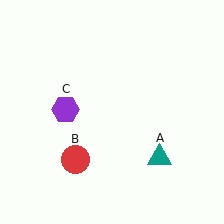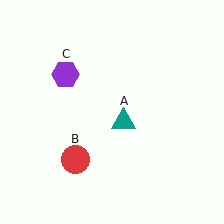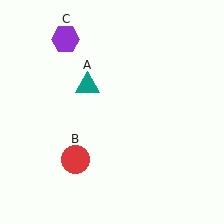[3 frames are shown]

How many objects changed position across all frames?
2 objects changed position: teal triangle (object A), purple hexagon (object C).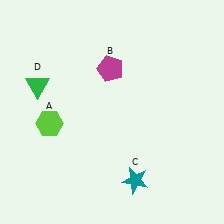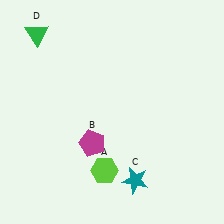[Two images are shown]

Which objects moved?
The objects that moved are: the lime hexagon (A), the magenta pentagon (B), the green triangle (D).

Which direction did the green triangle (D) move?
The green triangle (D) moved up.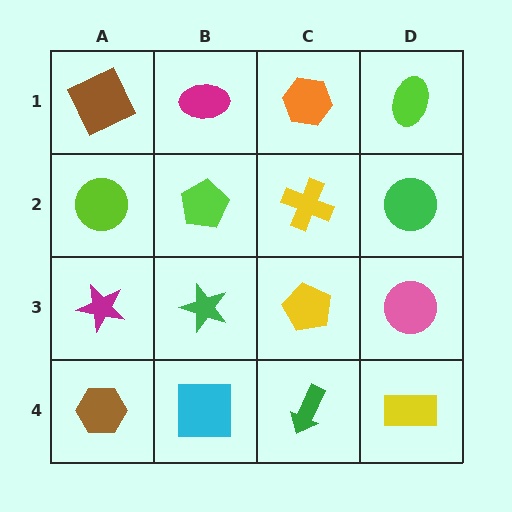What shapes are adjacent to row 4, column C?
A yellow pentagon (row 3, column C), a cyan square (row 4, column B), a yellow rectangle (row 4, column D).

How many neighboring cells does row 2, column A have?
3.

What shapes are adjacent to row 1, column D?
A green circle (row 2, column D), an orange hexagon (row 1, column C).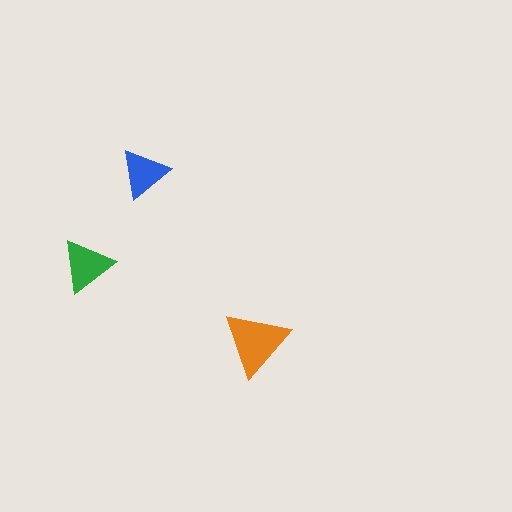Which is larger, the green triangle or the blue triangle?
The green one.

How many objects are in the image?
There are 3 objects in the image.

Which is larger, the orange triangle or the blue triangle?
The orange one.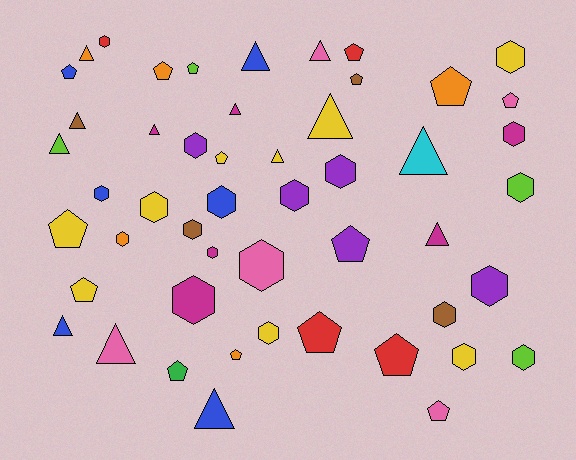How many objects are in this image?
There are 50 objects.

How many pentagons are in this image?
There are 16 pentagons.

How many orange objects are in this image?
There are 5 orange objects.